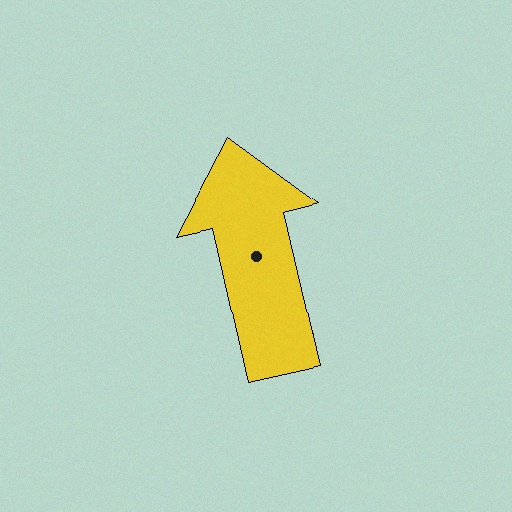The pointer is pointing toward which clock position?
Roughly 12 o'clock.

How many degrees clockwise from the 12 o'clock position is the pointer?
Approximately 347 degrees.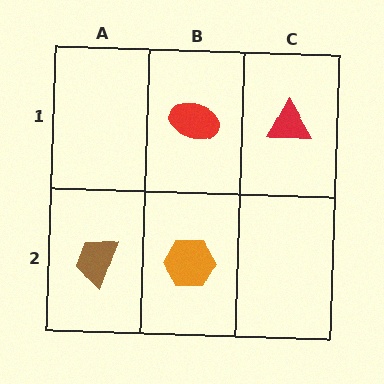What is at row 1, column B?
A red ellipse.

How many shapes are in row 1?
2 shapes.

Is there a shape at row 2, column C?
No, that cell is empty.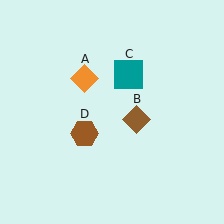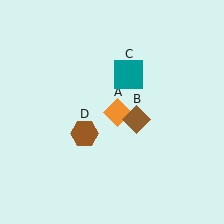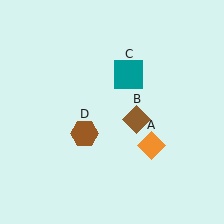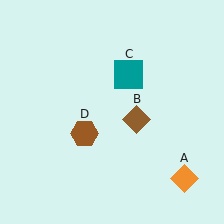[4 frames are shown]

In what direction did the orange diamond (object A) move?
The orange diamond (object A) moved down and to the right.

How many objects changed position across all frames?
1 object changed position: orange diamond (object A).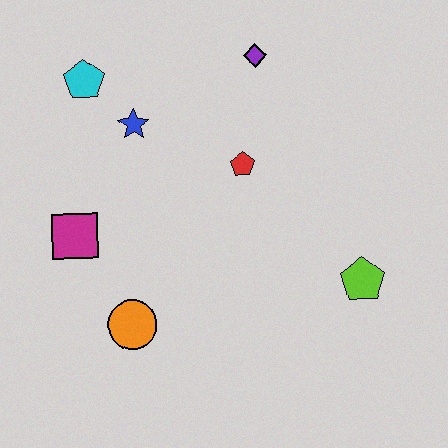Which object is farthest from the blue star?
The lime pentagon is farthest from the blue star.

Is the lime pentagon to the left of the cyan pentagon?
No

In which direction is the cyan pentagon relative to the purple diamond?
The cyan pentagon is to the left of the purple diamond.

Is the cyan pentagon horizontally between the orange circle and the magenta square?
Yes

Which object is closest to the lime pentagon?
The red pentagon is closest to the lime pentagon.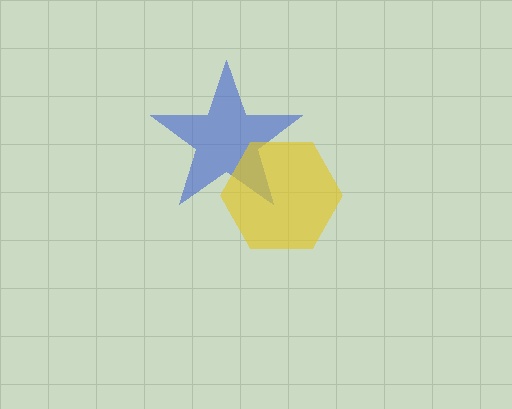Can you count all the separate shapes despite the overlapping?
Yes, there are 2 separate shapes.